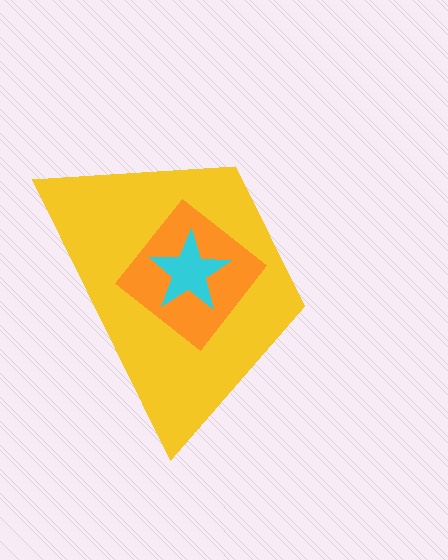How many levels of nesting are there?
3.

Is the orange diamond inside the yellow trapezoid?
Yes.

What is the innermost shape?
The cyan star.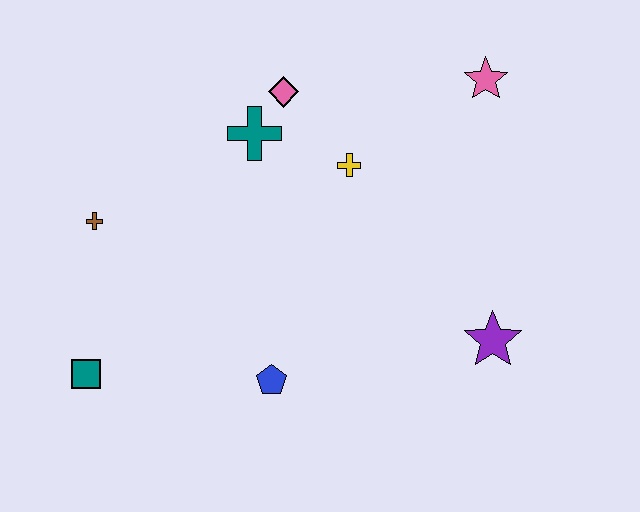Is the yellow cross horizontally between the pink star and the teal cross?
Yes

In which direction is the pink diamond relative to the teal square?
The pink diamond is above the teal square.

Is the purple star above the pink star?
No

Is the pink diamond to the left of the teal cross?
No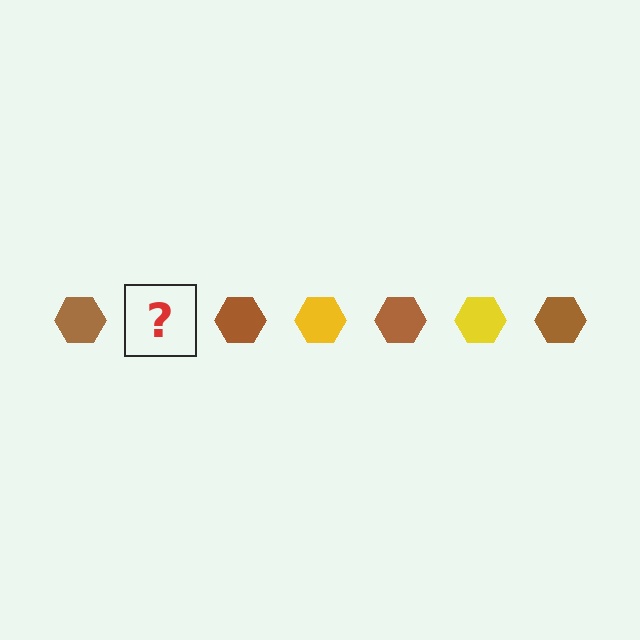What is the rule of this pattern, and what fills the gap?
The rule is that the pattern cycles through brown, yellow hexagons. The gap should be filled with a yellow hexagon.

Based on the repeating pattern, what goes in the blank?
The blank should be a yellow hexagon.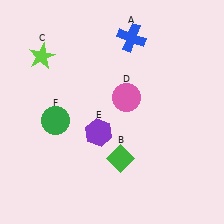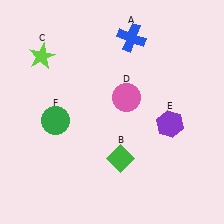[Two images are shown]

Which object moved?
The purple hexagon (E) moved right.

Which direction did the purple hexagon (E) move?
The purple hexagon (E) moved right.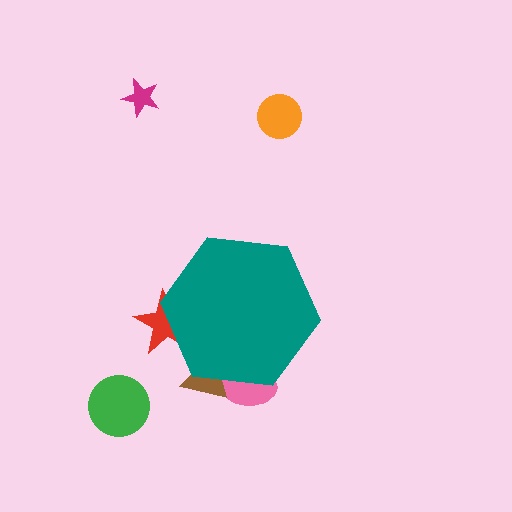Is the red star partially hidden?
Yes, the red star is partially hidden behind the teal hexagon.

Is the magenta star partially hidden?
No, the magenta star is fully visible.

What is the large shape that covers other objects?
A teal hexagon.